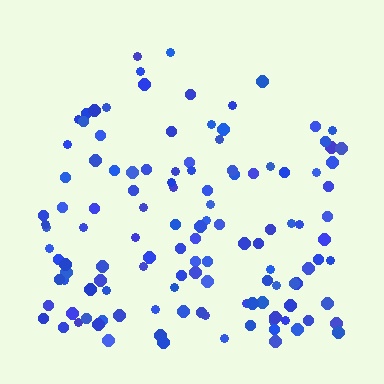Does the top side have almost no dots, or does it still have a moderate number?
Still a moderate number, just noticeably fewer than the bottom.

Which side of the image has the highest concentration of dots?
The bottom.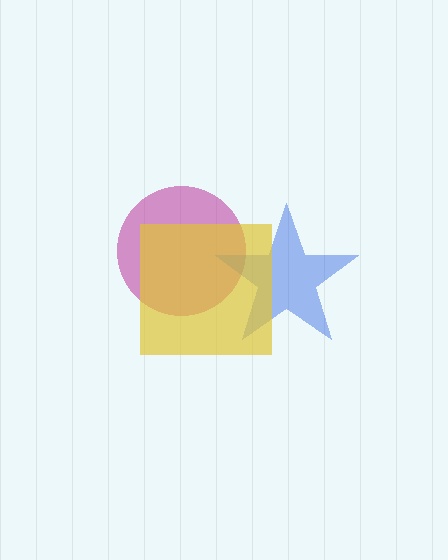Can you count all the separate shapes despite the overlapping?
Yes, there are 3 separate shapes.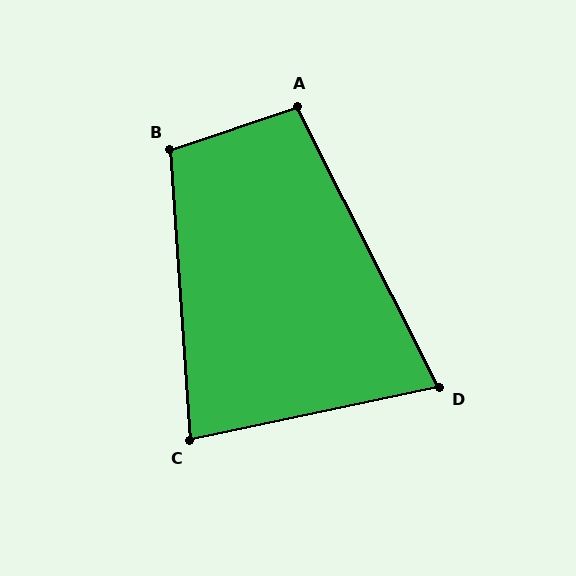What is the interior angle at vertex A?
Approximately 98 degrees (obtuse).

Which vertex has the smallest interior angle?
D, at approximately 75 degrees.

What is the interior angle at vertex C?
Approximately 82 degrees (acute).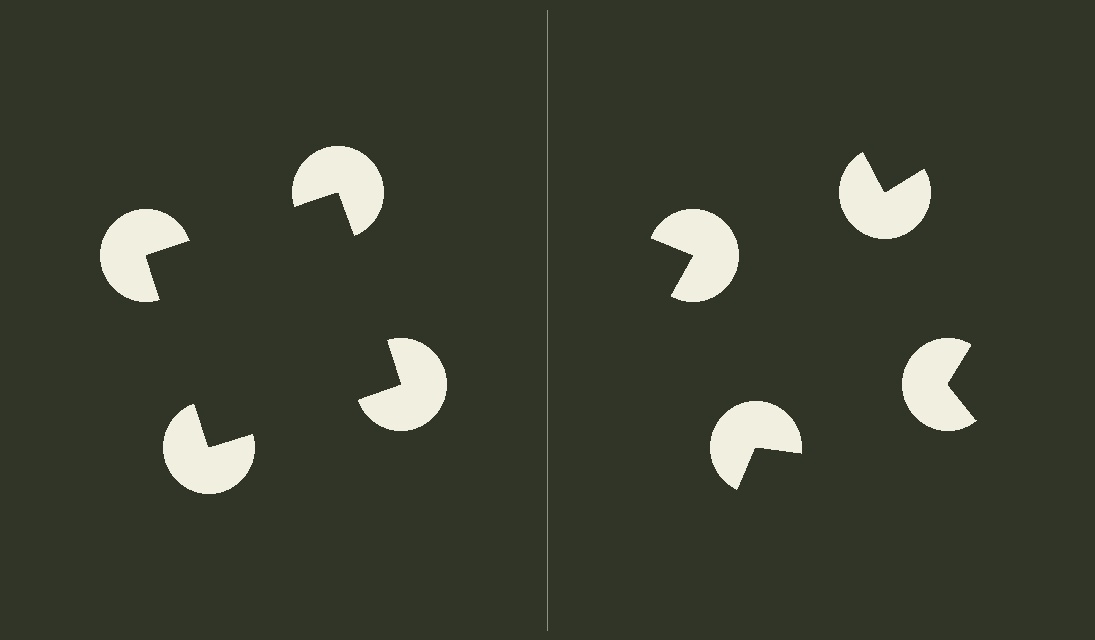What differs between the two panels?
The pac-man discs are positioned identically on both sides; only the wedge orientations differ. On the left they align to a square; on the right they are misaligned.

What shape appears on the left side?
An illusory square.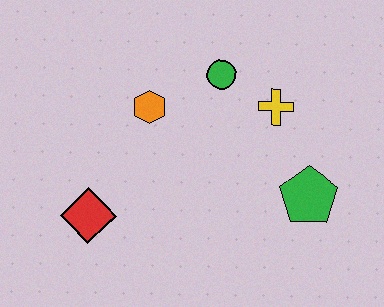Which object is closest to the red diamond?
The orange hexagon is closest to the red diamond.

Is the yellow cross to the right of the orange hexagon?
Yes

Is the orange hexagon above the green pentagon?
Yes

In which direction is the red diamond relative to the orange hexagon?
The red diamond is below the orange hexagon.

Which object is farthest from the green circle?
The red diamond is farthest from the green circle.